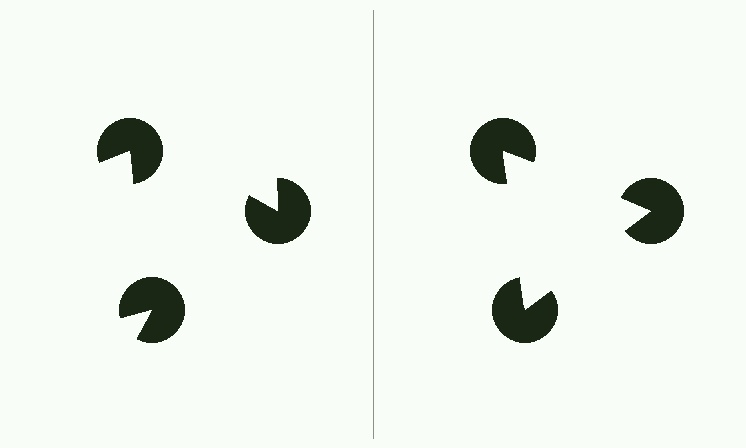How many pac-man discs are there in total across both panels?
6 — 3 on each side.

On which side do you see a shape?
An illusory triangle appears on the right side. On the left side the wedge cuts are rotated, so no coherent shape forms.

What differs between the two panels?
The pac-man discs are positioned identically on both sides; only the wedge orientations differ. On the right they align to a triangle; on the left they are misaligned.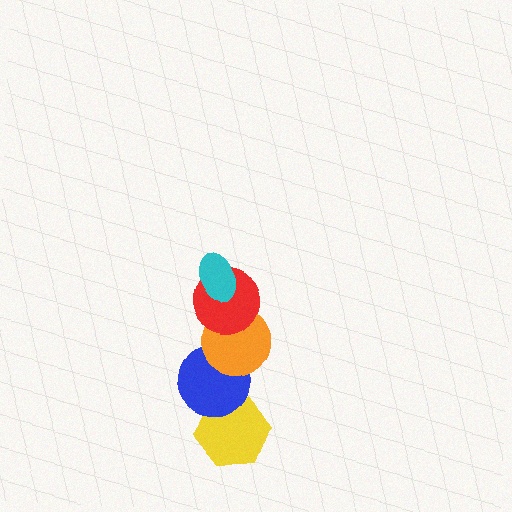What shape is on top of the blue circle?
The orange circle is on top of the blue circle.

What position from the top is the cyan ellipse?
The cyan ellipse is 1st from the top.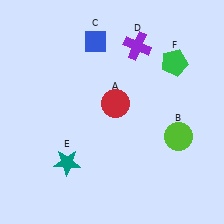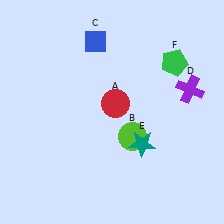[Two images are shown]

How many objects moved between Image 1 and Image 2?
3 objects moved between the two images.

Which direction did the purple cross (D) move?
The purple cross (D) moved right.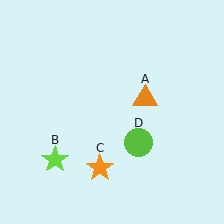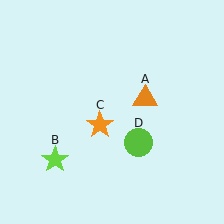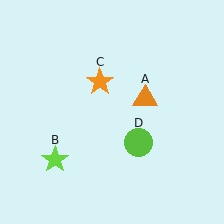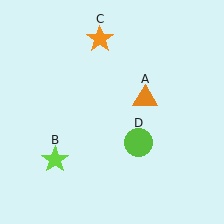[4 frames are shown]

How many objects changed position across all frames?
1 object changed position: orange star (object C).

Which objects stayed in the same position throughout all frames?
Orange triangle (object A) and lime star (object B) and lime circle (object D) remained stationary.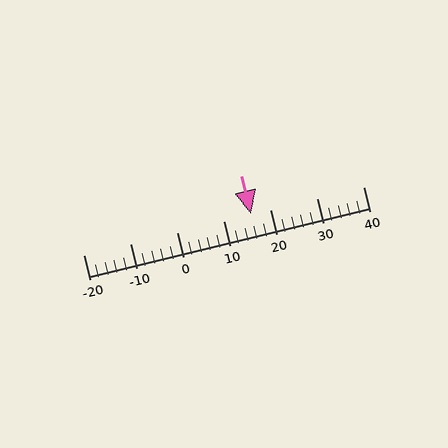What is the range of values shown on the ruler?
The ruler shows values from -20 to 40.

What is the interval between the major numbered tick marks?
The major tick marks are spaced 10 units apart.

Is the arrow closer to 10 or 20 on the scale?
The arrow is closer to 20.